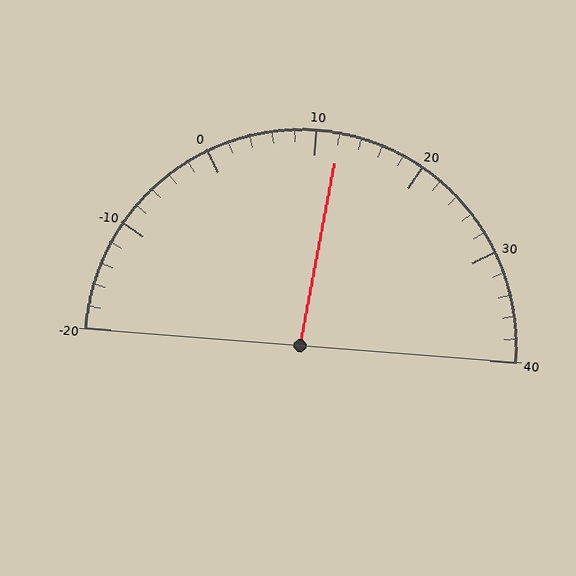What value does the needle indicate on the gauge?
The needle indicates approximately 12.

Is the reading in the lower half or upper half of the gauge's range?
The reading is in the upper half of the range (-20 to 40).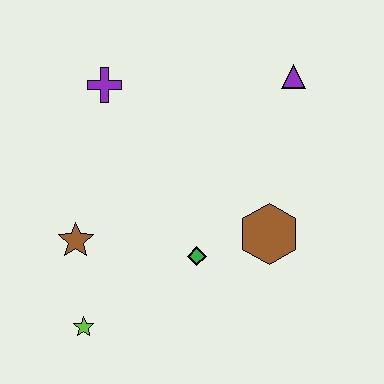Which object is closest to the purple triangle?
The brown hexagon is closest to the purple triangle.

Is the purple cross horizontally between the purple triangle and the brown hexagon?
No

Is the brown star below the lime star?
No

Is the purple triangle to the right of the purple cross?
Yes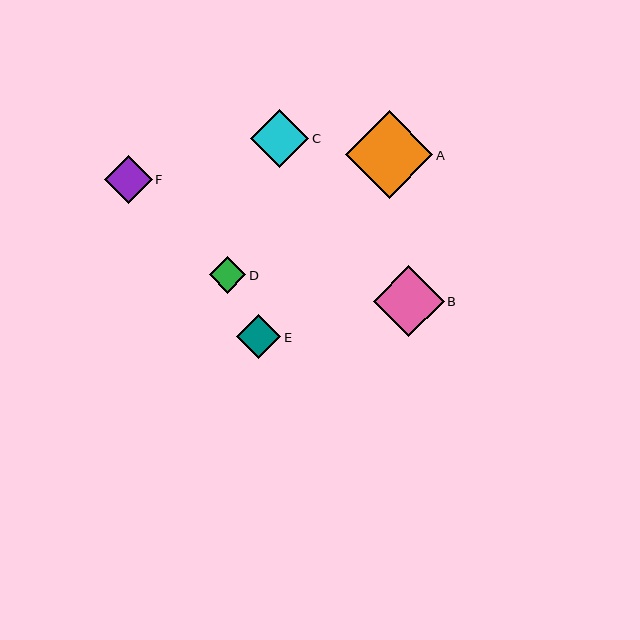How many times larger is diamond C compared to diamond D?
Diamond C is approximately 1.6 times the size of diamond D.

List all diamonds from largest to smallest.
From largest to smallest: A, B, C, F, E, D.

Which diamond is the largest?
Diamond A is the largest with a size of approximately 88 pixels.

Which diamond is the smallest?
Diamond D is the smallest with a size of approximately 36 pixels.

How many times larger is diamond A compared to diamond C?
Diamond A is approximately 1.5 times the size of diamond C.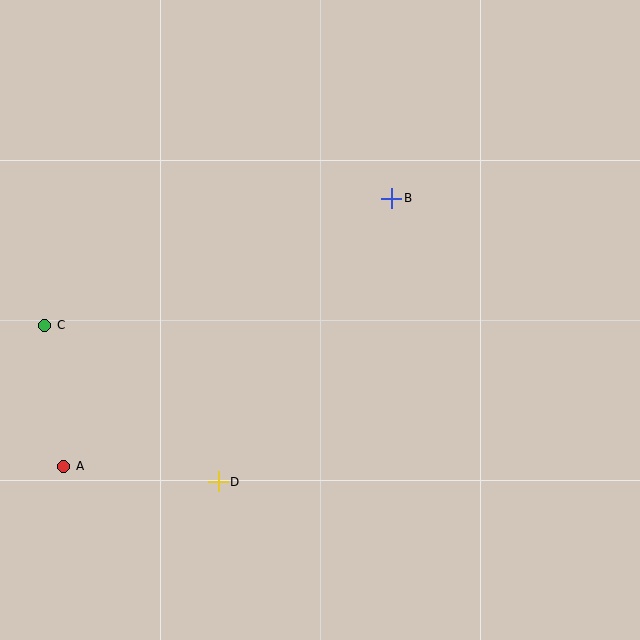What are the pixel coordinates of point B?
Point B is at (392, 198).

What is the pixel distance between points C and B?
The distance between C and B is 370 pixels.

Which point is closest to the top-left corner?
Point C is closest to the top-left corner.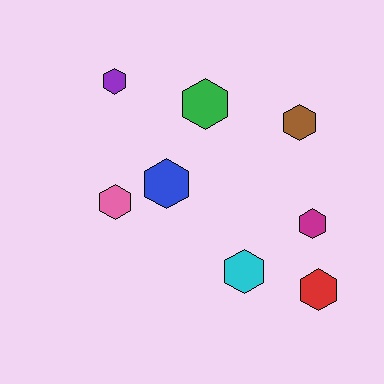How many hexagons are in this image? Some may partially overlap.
There are 8 hexagons.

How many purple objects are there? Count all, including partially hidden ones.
There is 1 purple object.